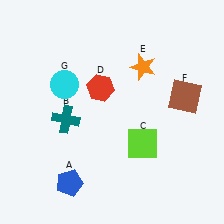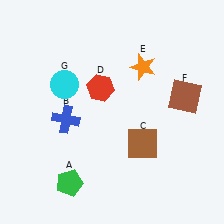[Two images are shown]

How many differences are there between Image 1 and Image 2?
There are 3 differences between the two images.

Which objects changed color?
A changed from blue to green. B changed from teal to blue. C changed from lime to brown.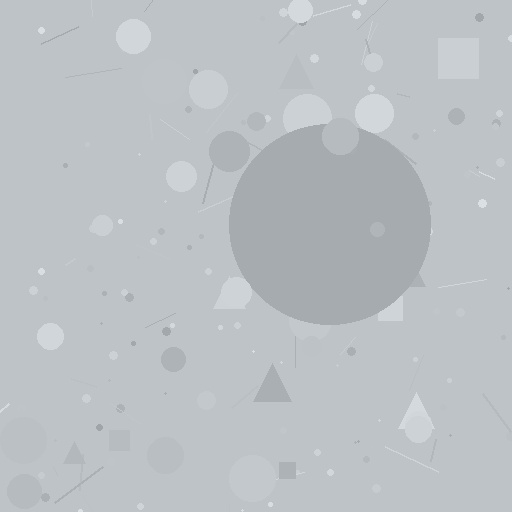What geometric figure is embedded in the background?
A circle is embedded in the background.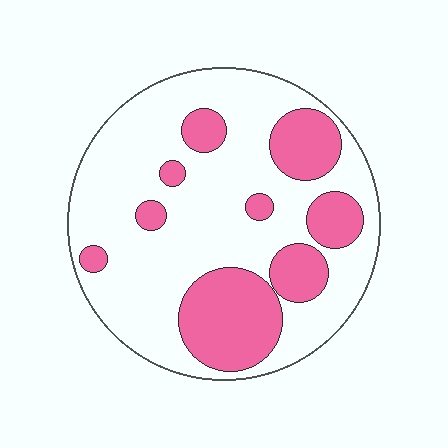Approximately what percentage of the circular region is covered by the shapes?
Approximately 30%.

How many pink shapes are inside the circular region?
9.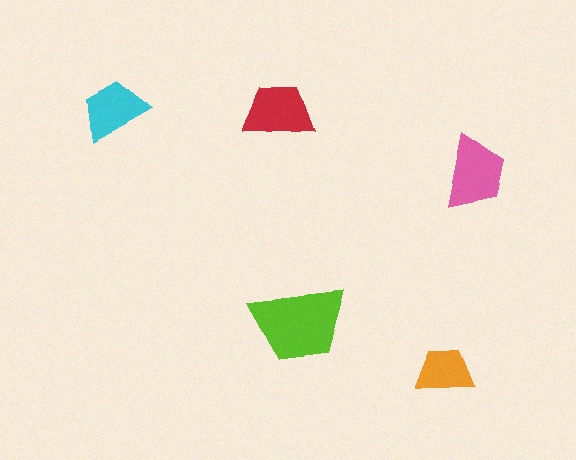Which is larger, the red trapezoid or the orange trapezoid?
The red one.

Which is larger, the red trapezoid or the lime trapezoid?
The lime one.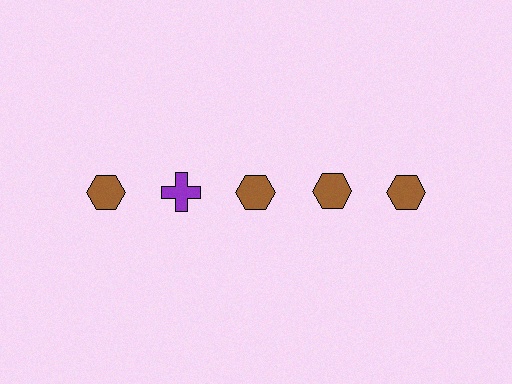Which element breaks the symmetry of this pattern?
The purple cross in the top row, second from left column breaks the symmetry. All other shapes are brown hexagons.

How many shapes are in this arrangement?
There are 5 shapes arranged in a grid pattern.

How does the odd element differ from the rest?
It differs in both color (purple instead of brown) and shape (cross instead of hexagon).